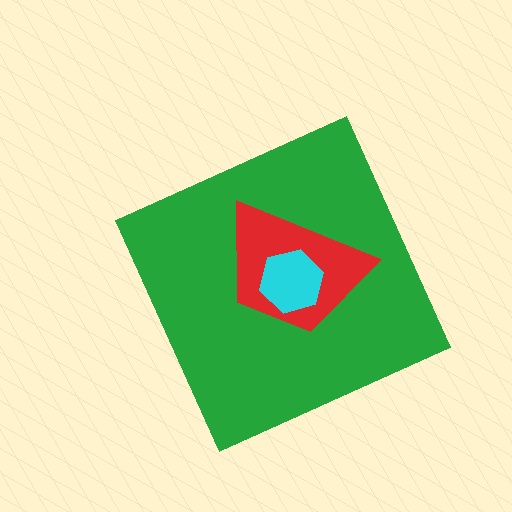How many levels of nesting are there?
3.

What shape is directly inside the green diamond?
The red trapezoid.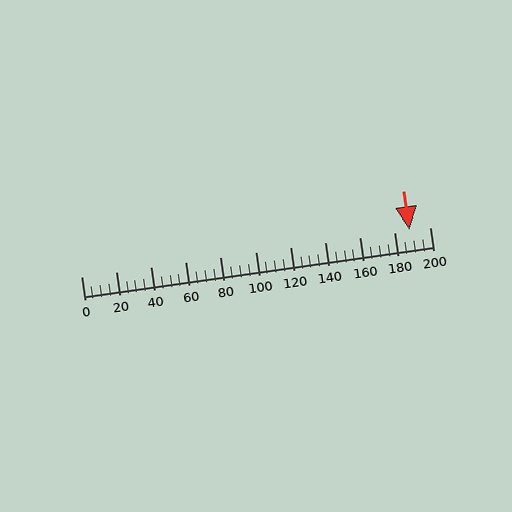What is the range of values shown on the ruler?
The ruler shows values from 0 to 200.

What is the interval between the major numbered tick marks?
The major tick marks are spaced 20 units apart.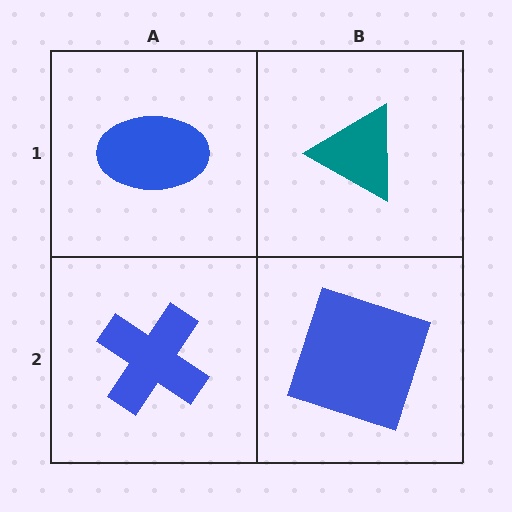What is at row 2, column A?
A blue cross.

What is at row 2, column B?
A blue square.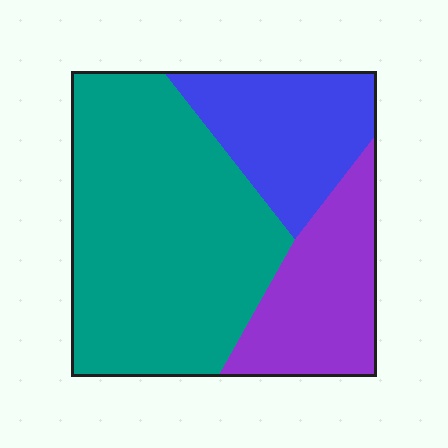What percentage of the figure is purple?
Purple takes up less than a quarter of the figure.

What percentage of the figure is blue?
Blue takes up between a sixth and a third of the figure.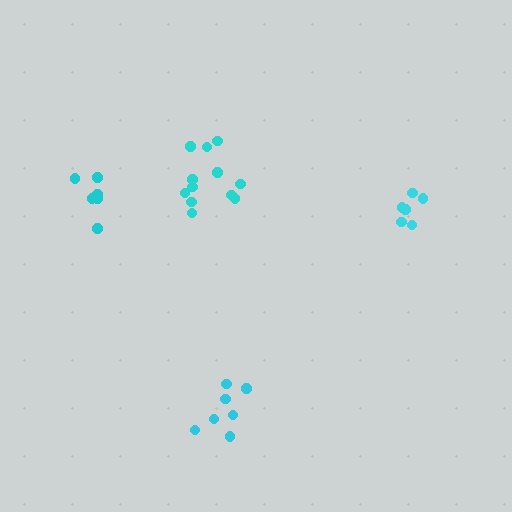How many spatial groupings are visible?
There are 4 spatial groupings.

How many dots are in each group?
Group 1: 6 dots, Group 2: 6 dots, Group 3: 12 dots, Group 4: 7 dots (31 total).